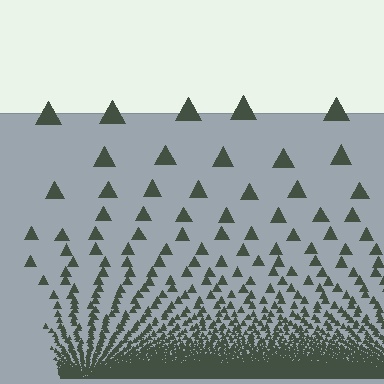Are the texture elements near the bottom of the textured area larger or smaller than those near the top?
Smaller. The gradient is inverted — elements near the bottom are smaller and denser.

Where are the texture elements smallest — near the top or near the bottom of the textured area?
Near the bottom.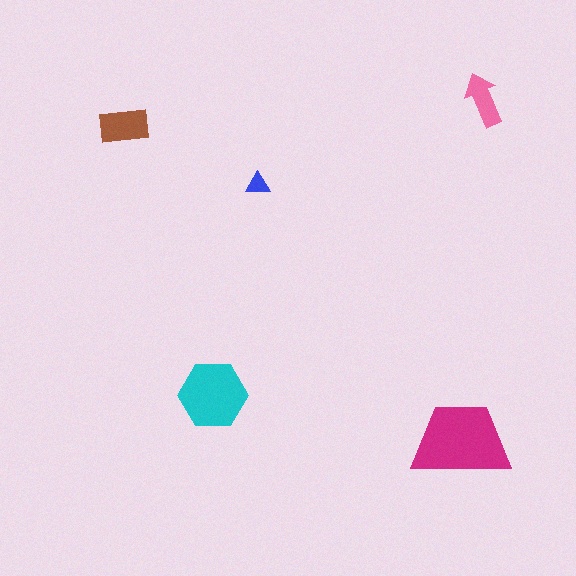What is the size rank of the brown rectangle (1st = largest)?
3rd.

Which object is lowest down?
The magenta trapezoid is bottommost.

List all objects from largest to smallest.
The magenta trapezoid, the cyan hexagon, the brown rectangle, the pink arrow, the blue triangle.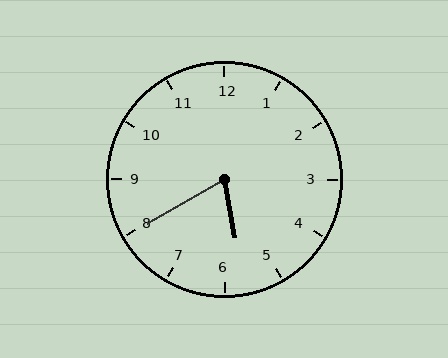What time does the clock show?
5:40.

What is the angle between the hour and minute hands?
Approximately 70 degrees.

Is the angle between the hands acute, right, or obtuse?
It is acute.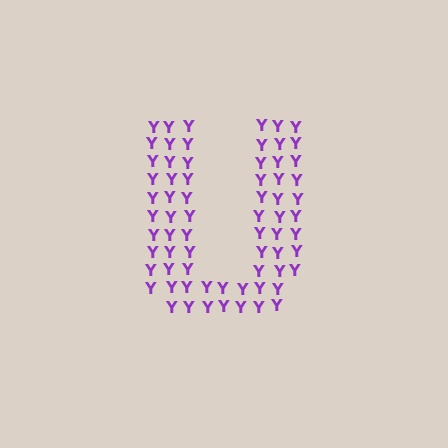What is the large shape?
The large shape is the letter U.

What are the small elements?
The small elements are letter Y's.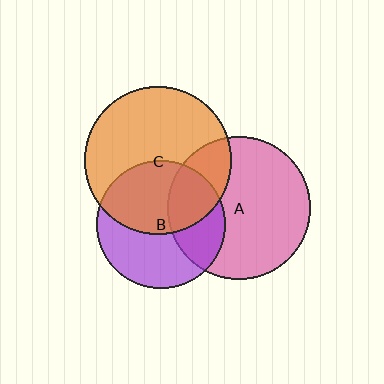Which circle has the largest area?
Circle C (orange).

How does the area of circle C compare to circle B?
Approximately 1.3 times.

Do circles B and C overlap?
Yes.